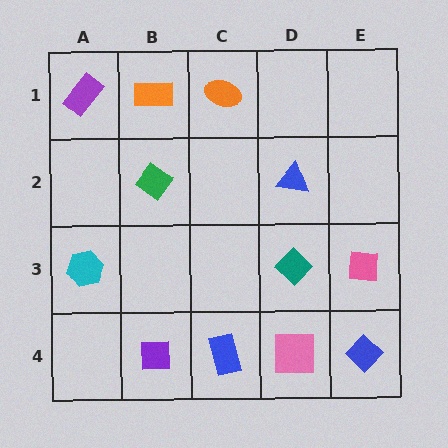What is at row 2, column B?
A green diamond.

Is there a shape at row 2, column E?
No, that cell is empty.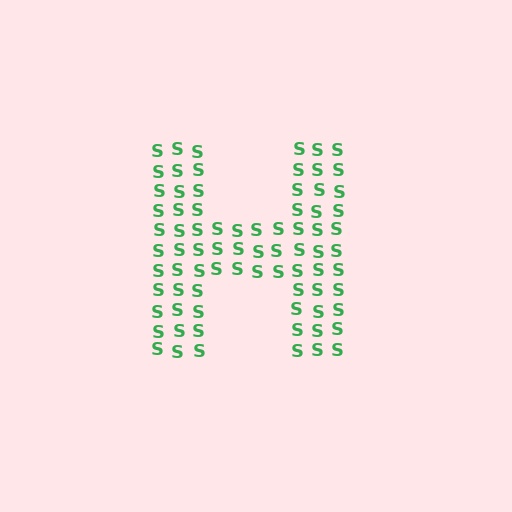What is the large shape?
The large shape is the letter H.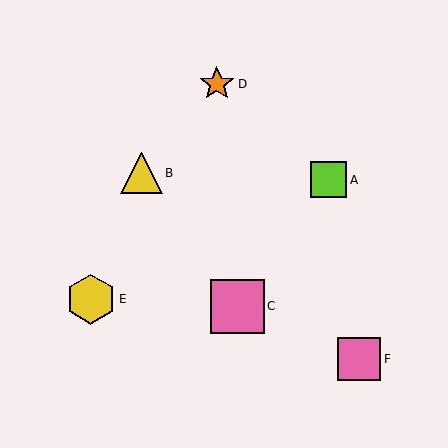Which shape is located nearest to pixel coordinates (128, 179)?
The yellow triangle (labeled B) at (142, 173) is nearest to that location.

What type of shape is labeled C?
Shape C is a pink square.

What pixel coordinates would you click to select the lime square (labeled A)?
Click at (329, 180) to select the lime square A.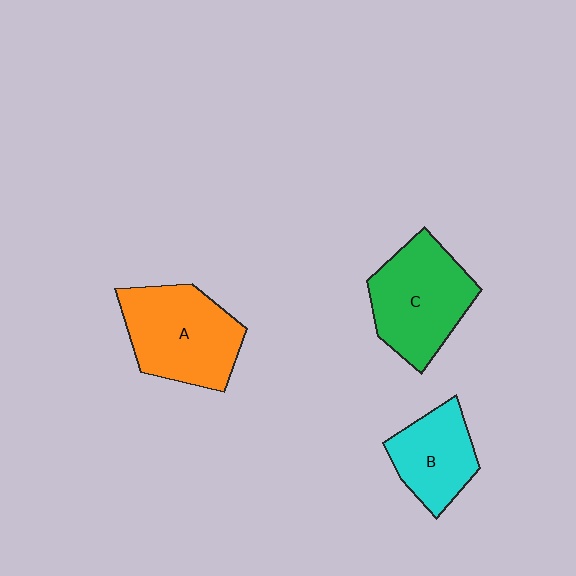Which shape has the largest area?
Shape A (orange).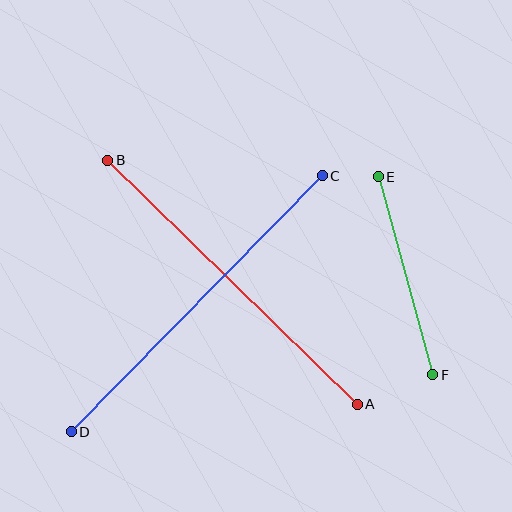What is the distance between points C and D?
The distance is approximately 359 pixels.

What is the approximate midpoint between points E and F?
The midpoint is at approximately (405, 276) pixels.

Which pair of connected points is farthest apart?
Points C and D are farthest apart.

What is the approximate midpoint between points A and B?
The midpoint is at approximately (232, 282) pixels.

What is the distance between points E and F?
The distance is approximately 205 pixels.